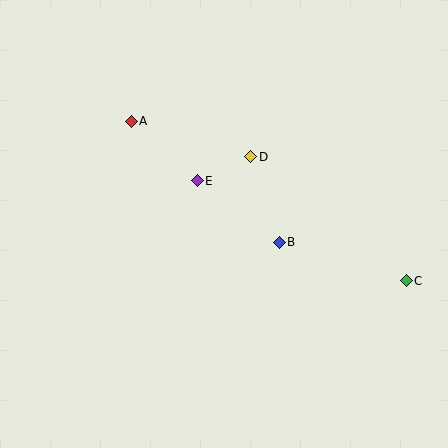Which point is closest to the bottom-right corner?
Point C is closest to the bottom-right corner.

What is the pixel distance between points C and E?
The distance between C and E is 232 pixels.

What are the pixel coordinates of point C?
Point C is at (406, 281).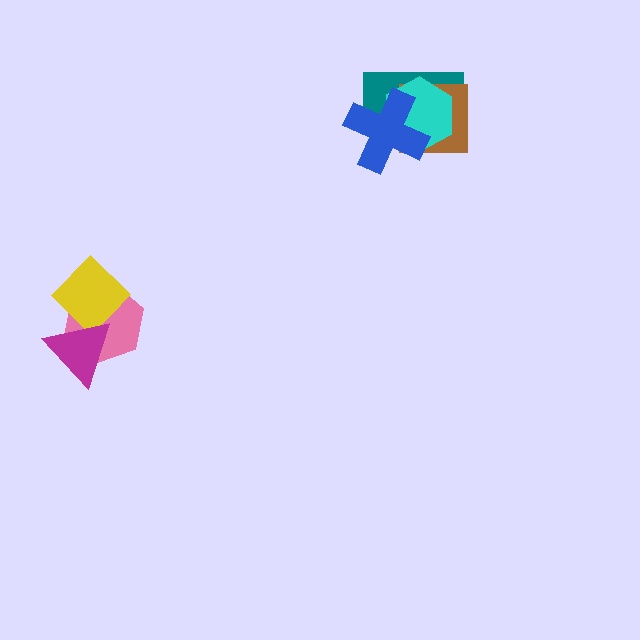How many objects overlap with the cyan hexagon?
3 objects overlap with the cyan hexagon.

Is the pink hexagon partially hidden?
Yes, it is partially covered by another shape.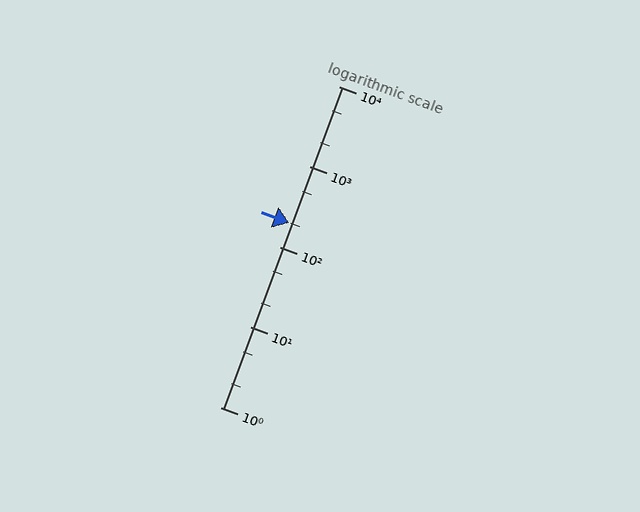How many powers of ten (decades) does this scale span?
The scale spans 4 decades, from 1 to 10000.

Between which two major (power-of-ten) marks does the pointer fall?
The pointer is between 100 and 1000.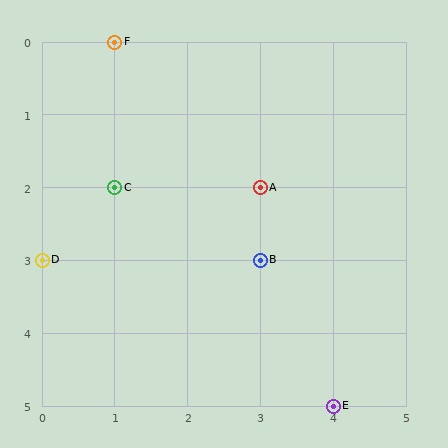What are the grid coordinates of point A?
Point A is at grid coordinates (3, 2).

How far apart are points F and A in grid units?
Points F and A are 2 columns and 2 rows apart (about 2.8 grid units diagonally).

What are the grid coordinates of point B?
Point B is at grid coordinates (3, 3).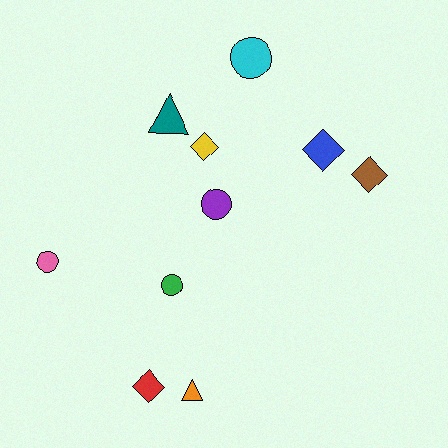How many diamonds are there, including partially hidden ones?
There are 4 diamonds.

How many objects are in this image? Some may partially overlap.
There are 10 objects.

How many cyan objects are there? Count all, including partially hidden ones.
There is 1 cyan object.